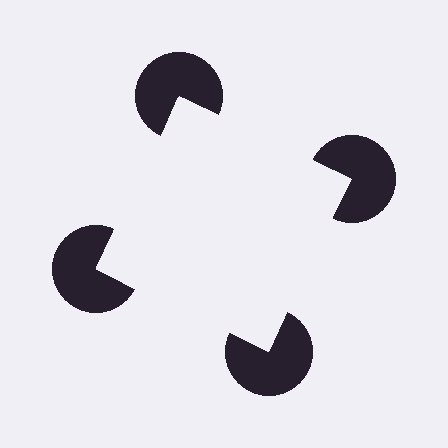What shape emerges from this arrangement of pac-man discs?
An illusory square — its edges are inferred from the aligned wedge cuts in the pac-man discs, not physically drawn.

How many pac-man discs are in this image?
There are 4 — one at each vertex of the illusory square.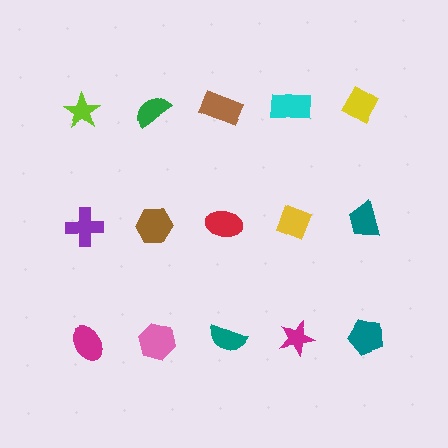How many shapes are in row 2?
5 shapes.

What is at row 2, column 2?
A brown hexagon.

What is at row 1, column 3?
A brown rectangle.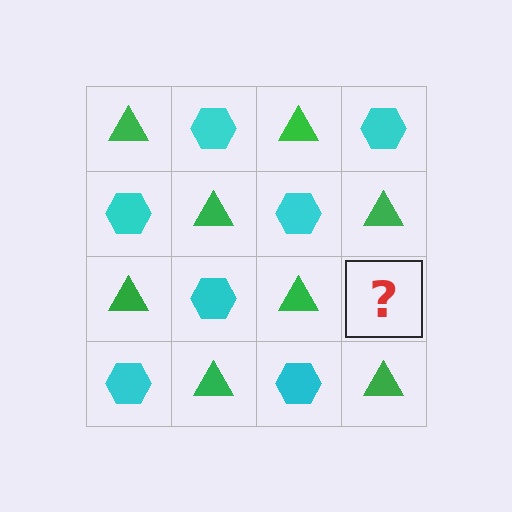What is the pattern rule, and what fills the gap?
The rule is that it alternates green triangle and cyan hexagon in a checkerboard pattern. The gap should be filled with a cyan hexagon.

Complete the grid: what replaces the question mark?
The question mark should be replaced with a cyan hexagon.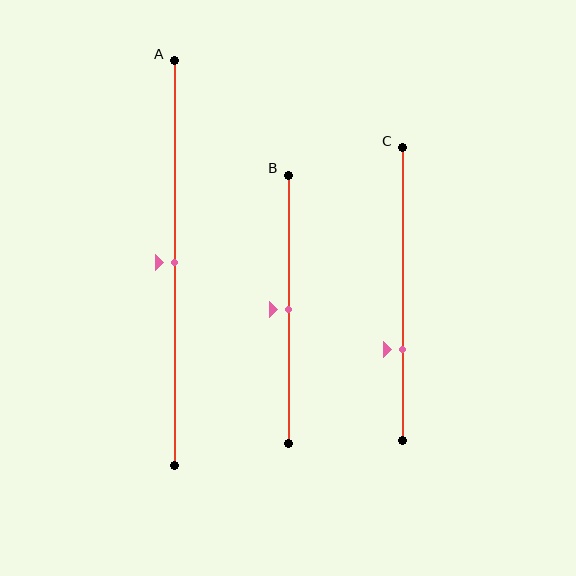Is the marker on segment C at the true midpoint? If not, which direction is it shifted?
No, the marker on segment C is shifted downward by about 19% of the segment length.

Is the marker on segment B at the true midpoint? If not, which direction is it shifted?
Yes, the marker on segment B is at the true midpoint.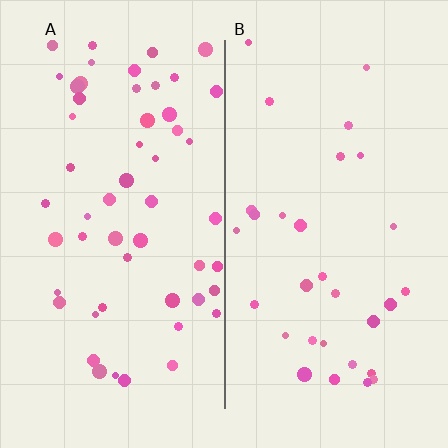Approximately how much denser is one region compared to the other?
Approximately 1.7× — region A over region B.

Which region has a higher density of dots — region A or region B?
A (the left).